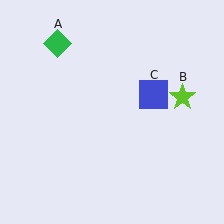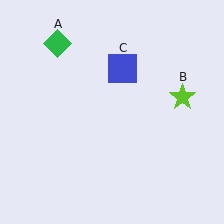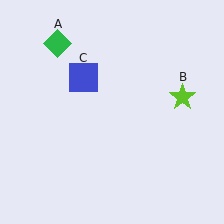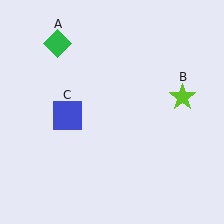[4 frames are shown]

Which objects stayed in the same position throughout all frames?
Green diamond (object A) and lime star (object B) remained stationary.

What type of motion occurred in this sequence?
The blue square (object C) rotated counterclockwise around the center of the scene.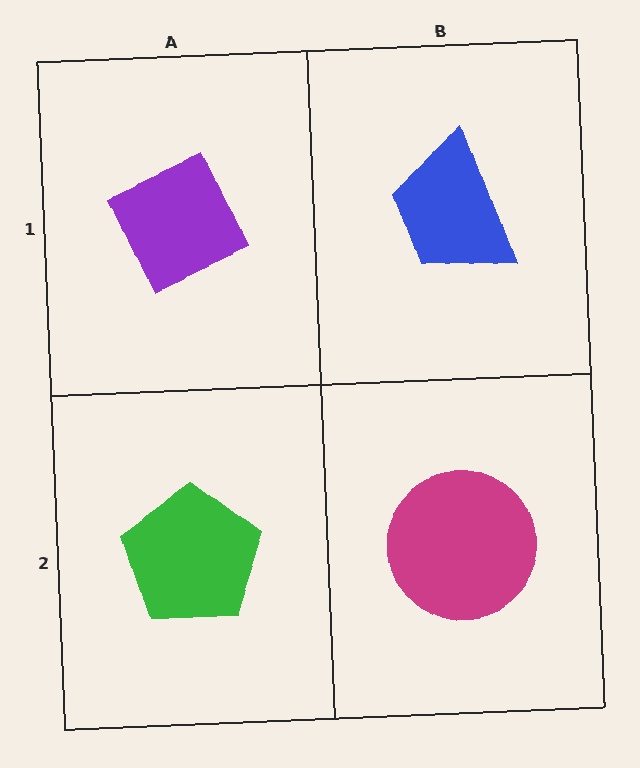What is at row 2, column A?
A green pentagon.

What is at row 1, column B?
A blue trapezoid.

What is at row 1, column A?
A purple diamond.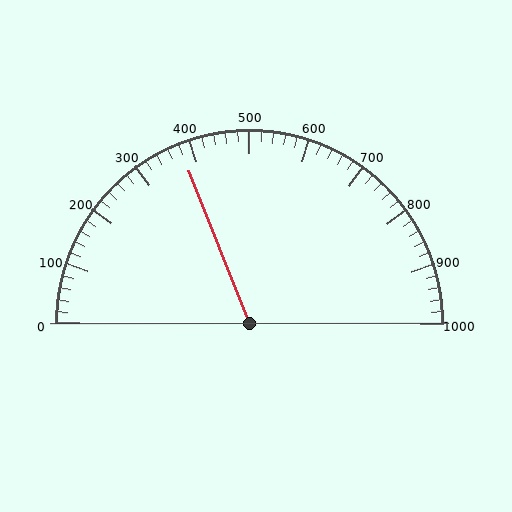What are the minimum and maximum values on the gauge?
The gauge ranges from 0 to 1000.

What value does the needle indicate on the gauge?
The needle indicates approximately 380.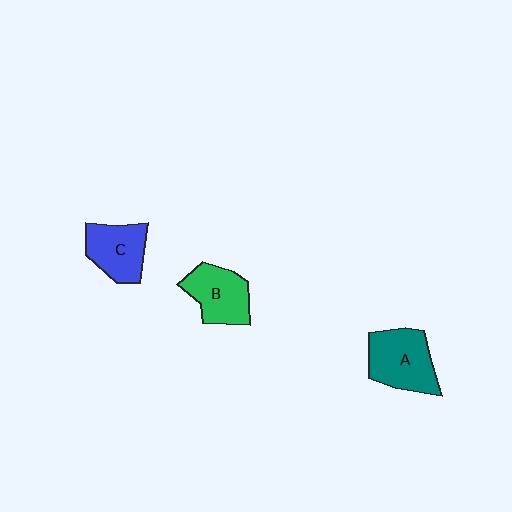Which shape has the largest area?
Shape A (teal).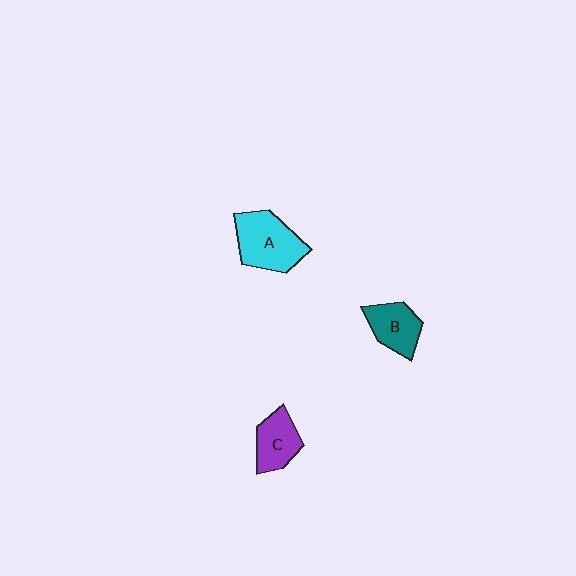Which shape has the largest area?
Shape A (cyan).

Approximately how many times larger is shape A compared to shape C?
Approximately 1.5 times.